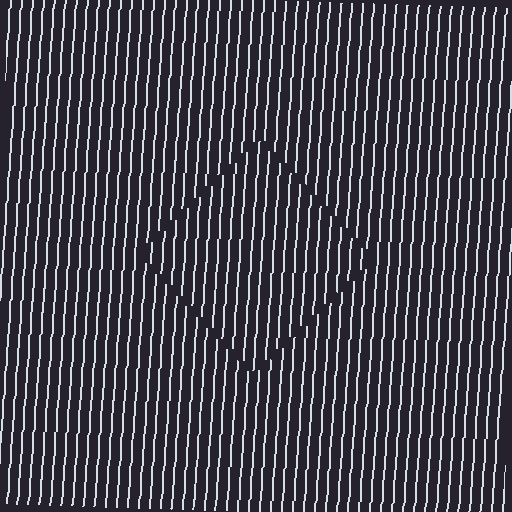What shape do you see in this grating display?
An illusory square. The interior of the shape contains the same grating, shifted by half a period — the contour is defined by the phase discontinuity where line-ends from the inner and outer gratings abut.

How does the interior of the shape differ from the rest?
The interior of the shape contains the same grating, shifted by half a period — the contour is defined by the phase discontinuity where line-ends from the inner and outer gratings abut.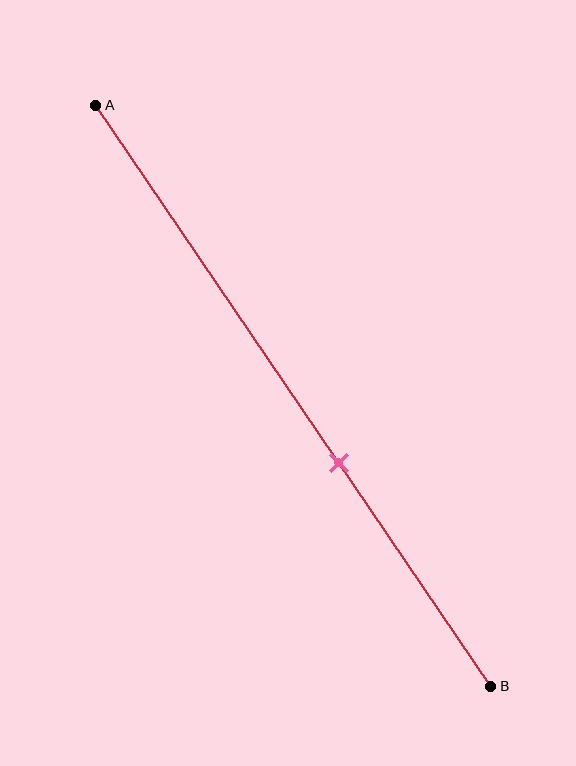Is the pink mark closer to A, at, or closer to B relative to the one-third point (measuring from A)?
The pink mark is closer to point B than the one-third point of segment AB.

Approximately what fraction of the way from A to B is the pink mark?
The pink mark is approximately 60% of the way from A to B.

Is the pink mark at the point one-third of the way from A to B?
No, the mark is at about 60% from A, not at the 33% one-third point.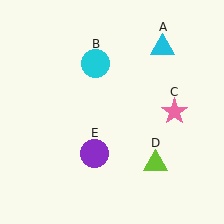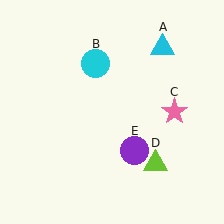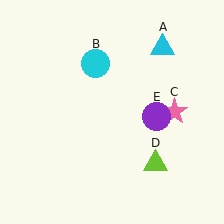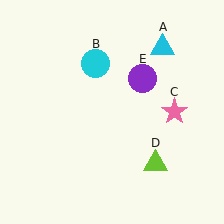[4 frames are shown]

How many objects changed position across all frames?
1 object changed position: purple circle (object E).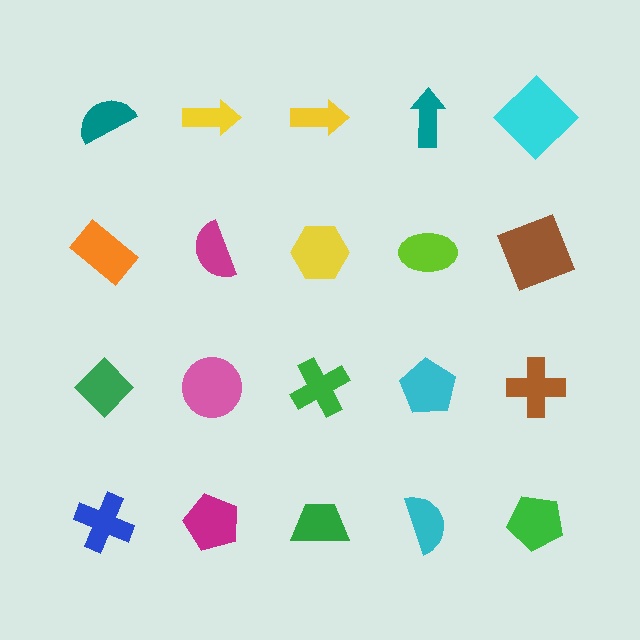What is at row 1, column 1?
A teal semicircle.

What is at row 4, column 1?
A blue cross.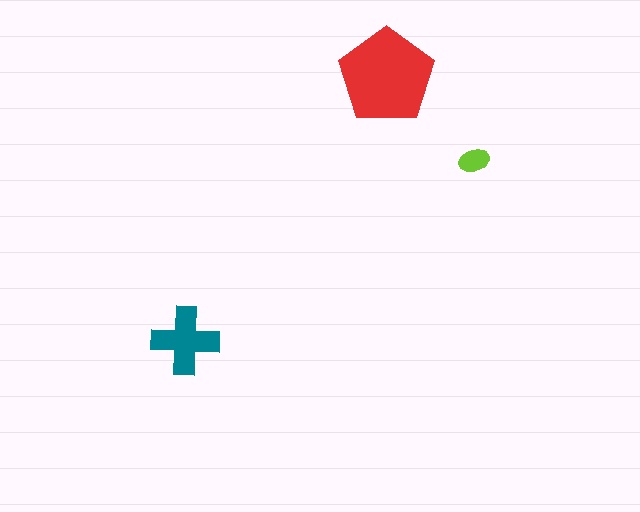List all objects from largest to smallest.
The red pentagon, the teal cross, the lime ellipse.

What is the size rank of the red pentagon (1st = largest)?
1st.